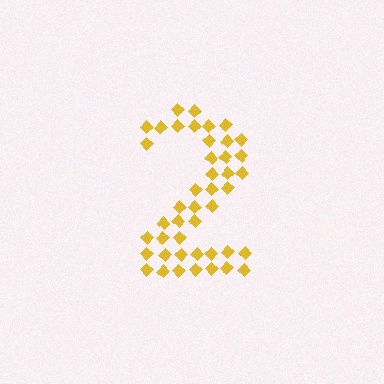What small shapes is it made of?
It is made of small diamonds.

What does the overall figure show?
The overall figure shows the digit 2.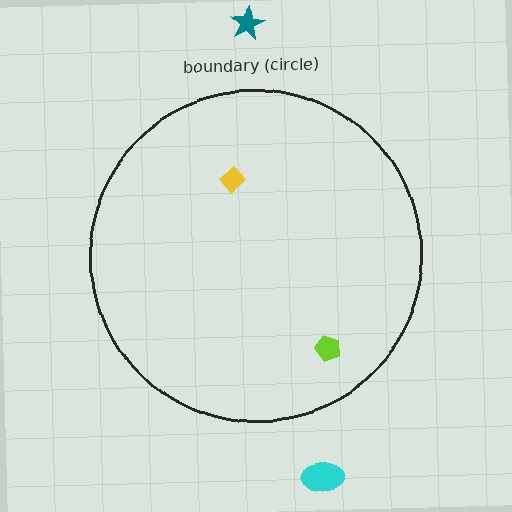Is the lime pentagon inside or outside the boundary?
Inside.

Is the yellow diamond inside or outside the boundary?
Inside.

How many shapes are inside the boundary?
2 inside, 2 outside.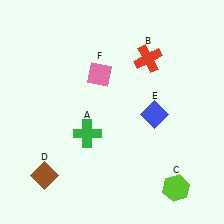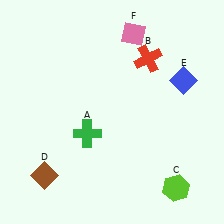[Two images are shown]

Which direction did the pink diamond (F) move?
The pink diamond (F) moved up.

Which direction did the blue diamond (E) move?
The blue diamond (E) moved up.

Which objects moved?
The objects that moved are: the blue diamond (E), the pink diamond (F).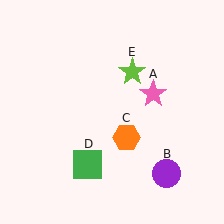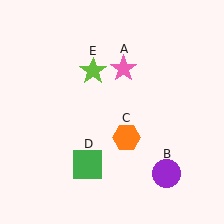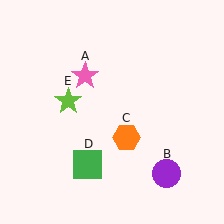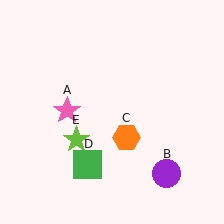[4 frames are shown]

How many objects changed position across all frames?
2 objects changed position: pink star (object A), lime star (object E).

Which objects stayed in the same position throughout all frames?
Purple circle (object B) and orange hexagon (object C) and green square (object D) remained stationary.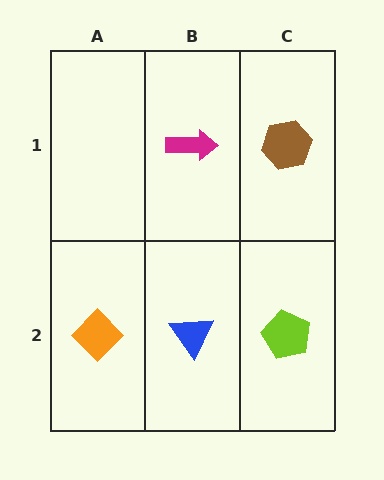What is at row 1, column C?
A brown hexagon.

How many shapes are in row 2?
3 shapes.